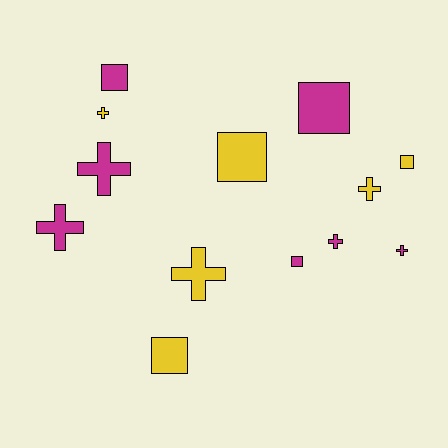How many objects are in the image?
There are 13 objects.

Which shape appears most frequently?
Cross, with 7 objects.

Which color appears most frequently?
Magenta, with 7 objects.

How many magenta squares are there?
There are 3 magenta squares.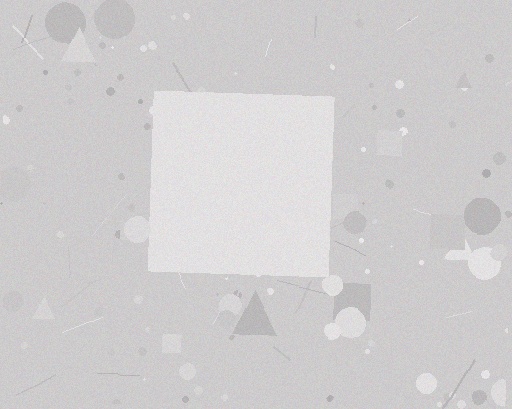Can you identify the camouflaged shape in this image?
The camouflaged shape is a square.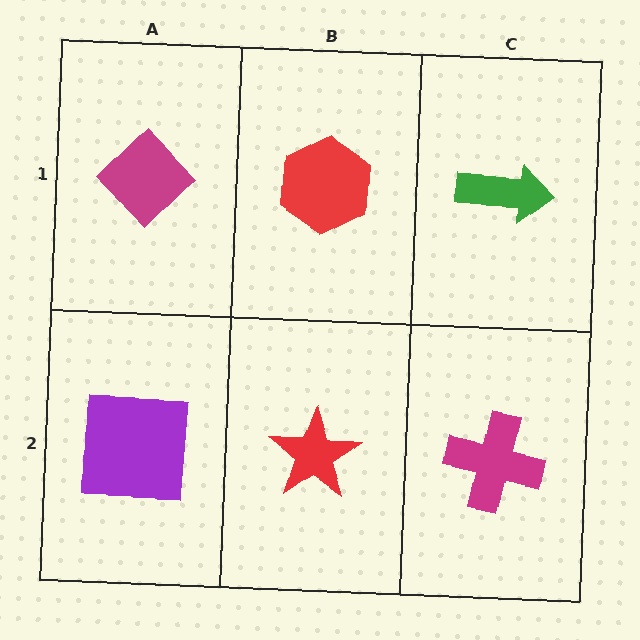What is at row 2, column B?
A red star.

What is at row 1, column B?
A red hexagon.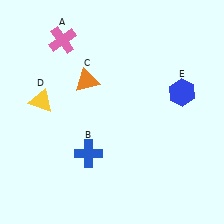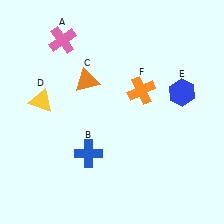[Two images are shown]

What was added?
An orange cross (F) was added in Image 2.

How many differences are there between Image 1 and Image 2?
There is 1 difference between the two images.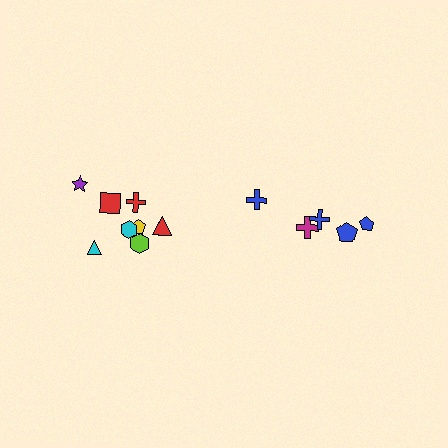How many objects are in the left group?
There are 8 objects.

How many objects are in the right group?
There are 5 objects.